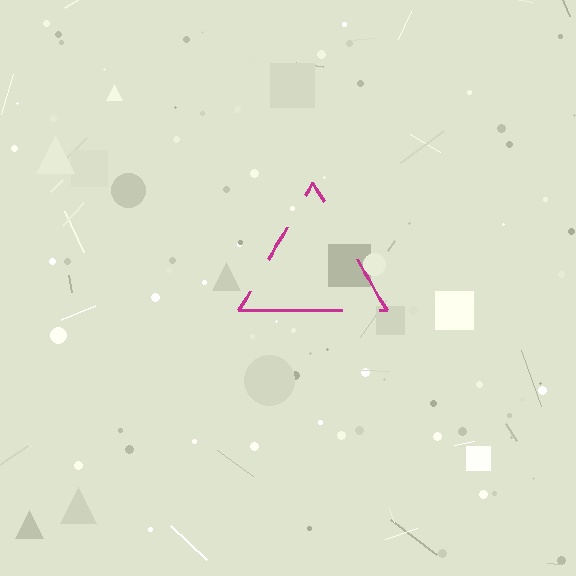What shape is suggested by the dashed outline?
The dashed outline suggests a triangle.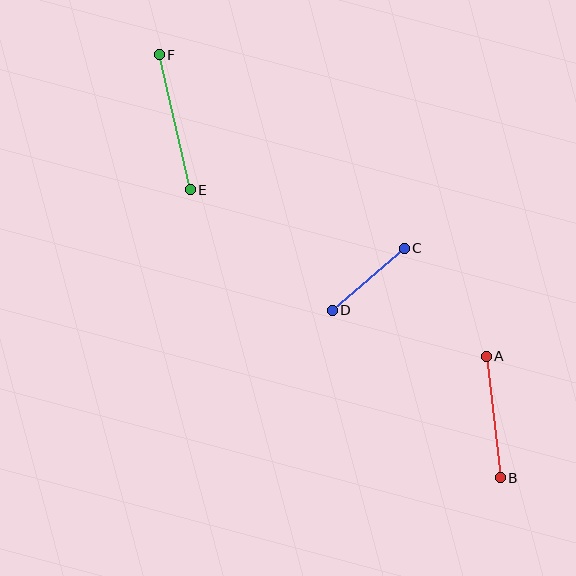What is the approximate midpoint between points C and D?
The midpoint is at approximately (368, 279) pixels.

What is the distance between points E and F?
The distance is approximately 139 pixels.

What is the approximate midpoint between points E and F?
The midpoint is at approximately (175, 122) pixels.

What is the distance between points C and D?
The distance is approximately 95 pixels.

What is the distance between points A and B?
The distance is approximately 123 pixels.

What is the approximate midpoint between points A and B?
The midpoint is at approximately (493, 417) pixels.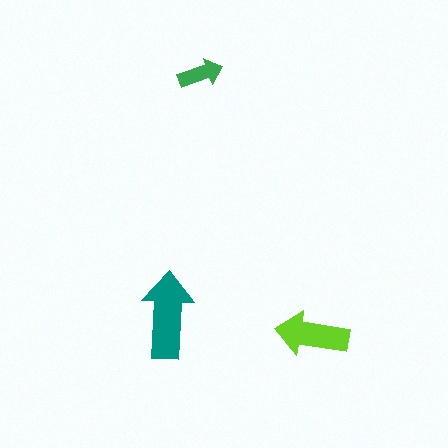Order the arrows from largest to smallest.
the teal one, the lime one, the green one.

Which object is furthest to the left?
The teal arrow is leftmost.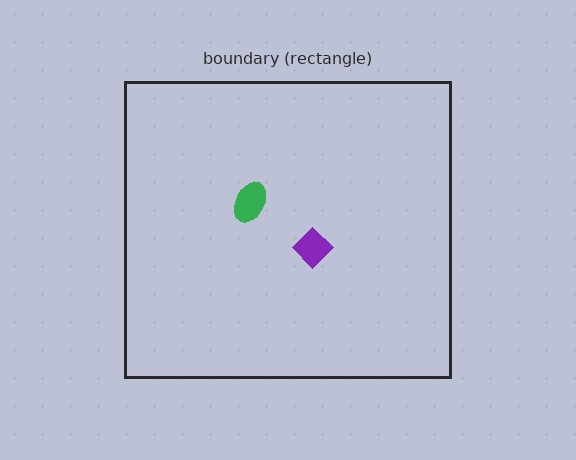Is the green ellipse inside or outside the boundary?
Inside.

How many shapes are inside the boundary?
2 inside, 0 outside.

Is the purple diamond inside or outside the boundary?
Inside.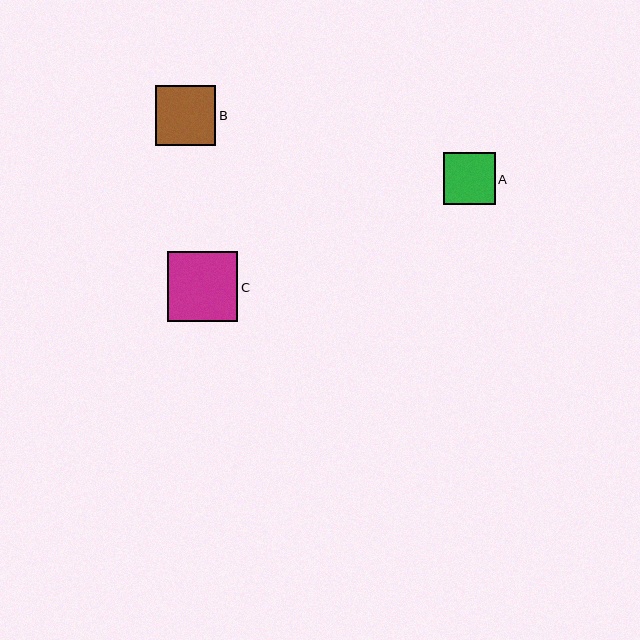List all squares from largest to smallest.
From largest to smallest: C, B, A.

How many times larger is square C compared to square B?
Square C is approximately 1.2 times the size of square B.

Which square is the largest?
Square C is the largest with a size of approximately 71 pixels.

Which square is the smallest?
Square A is the smallest with a size of approximately 52 pixels.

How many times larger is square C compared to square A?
Square C is approximately 1.4 times the size of square A.